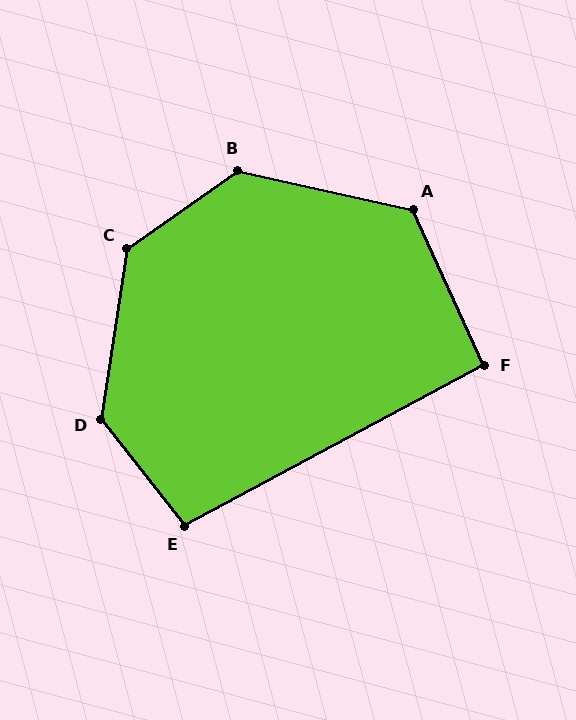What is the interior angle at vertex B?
Approximately 133 degrees (obtuse).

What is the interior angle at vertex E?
Approximately 100 degrees (obtuse).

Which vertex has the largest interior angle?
C, at approximately 134 degrees.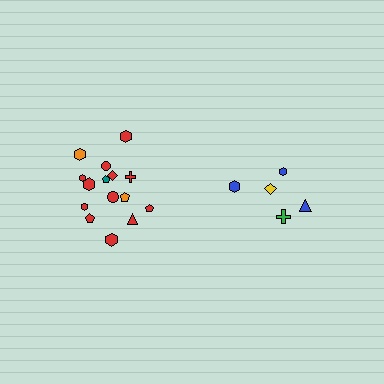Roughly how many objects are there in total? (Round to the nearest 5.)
Roughly 20 objects in total.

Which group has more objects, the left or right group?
The left group.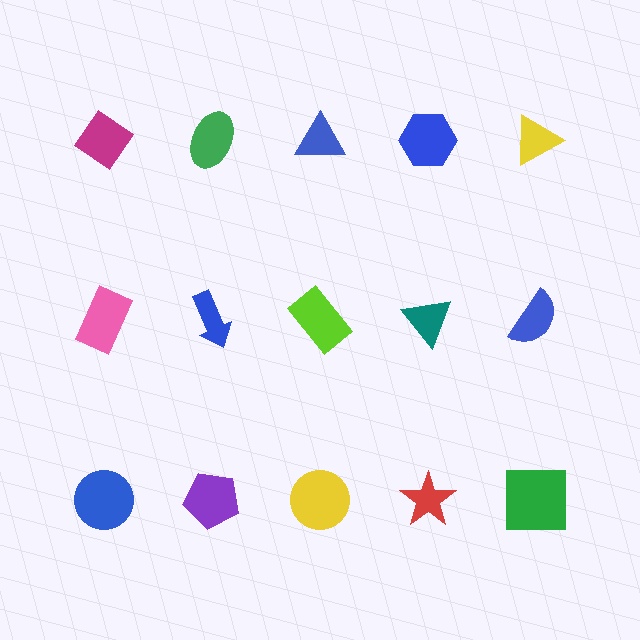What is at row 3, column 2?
A purple pentagon.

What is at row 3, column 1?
A blue circle.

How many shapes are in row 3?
5 shapes.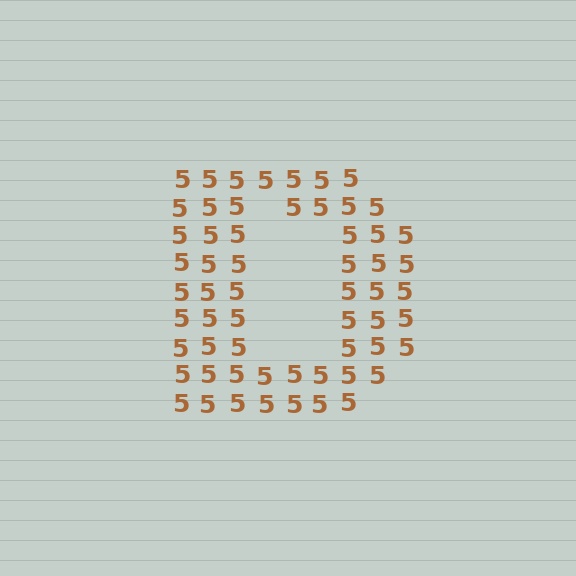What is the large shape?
The large shape is the letter D.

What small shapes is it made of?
It is made of small digit 5's.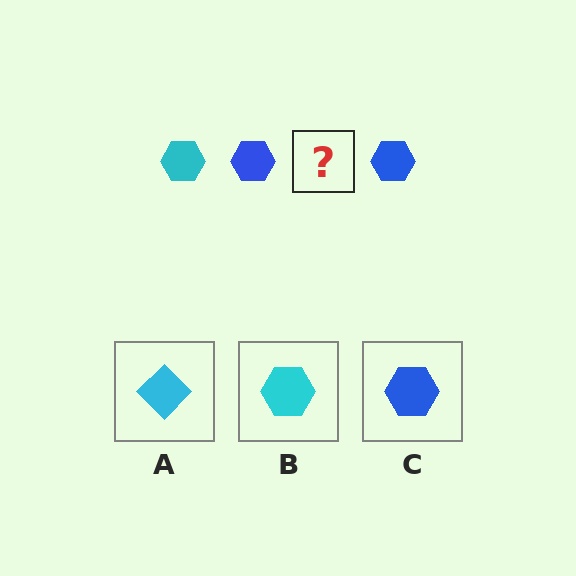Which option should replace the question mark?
Option B.